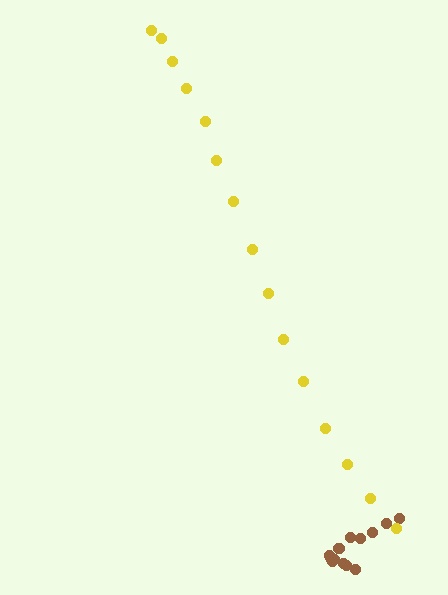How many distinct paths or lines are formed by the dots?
There are 2 distinct paths.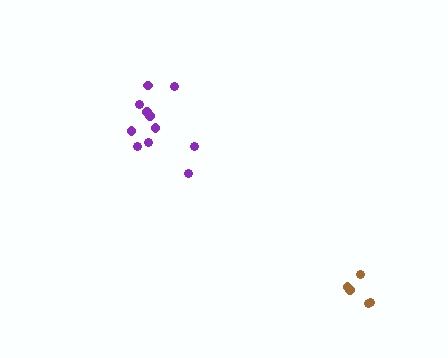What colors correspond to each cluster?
The clusters are colored: purple, brown.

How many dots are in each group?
Group 1: 11 dots, Group 2: 5 dots (16 total).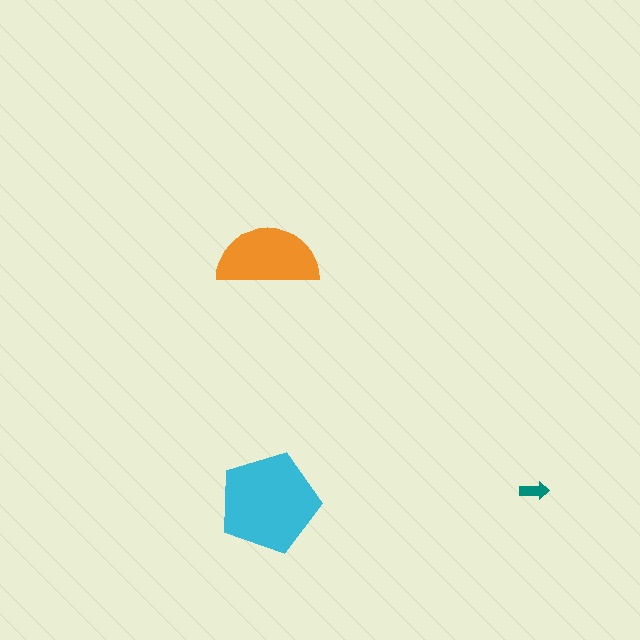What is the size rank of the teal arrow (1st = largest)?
3rd.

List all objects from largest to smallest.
The cyan pentagon, the orange semicircle, the teal arrow.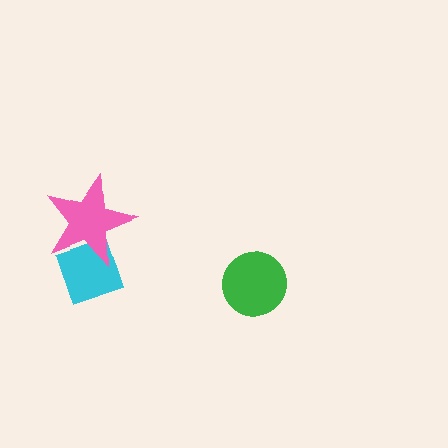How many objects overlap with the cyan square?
1 object overlaps with the cyan square.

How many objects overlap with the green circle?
0 objects overlap with the green circle.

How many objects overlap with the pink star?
1 object overlaps with the pink star.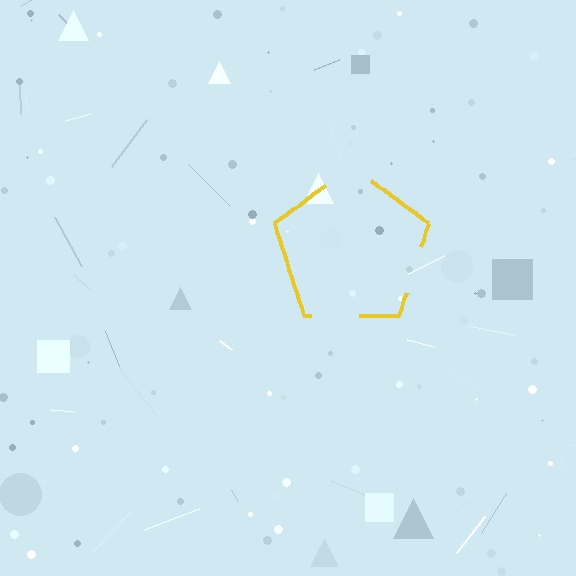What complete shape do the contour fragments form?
The contour fragments form a pentagon.